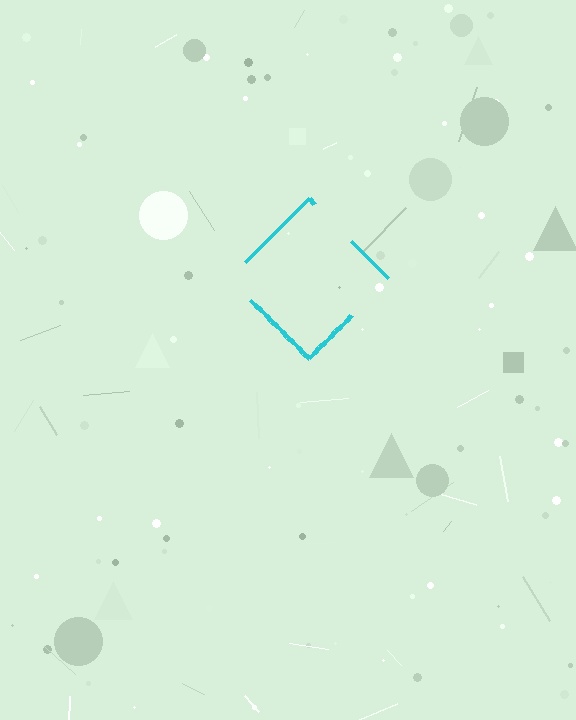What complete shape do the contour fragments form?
The contour fragments form a diamond.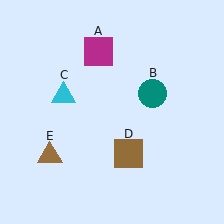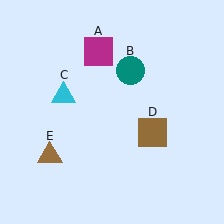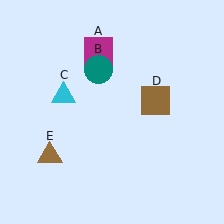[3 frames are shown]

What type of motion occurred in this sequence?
The teal circle (object B), brown square (object D) rotated counterclockwise around the center of the scene.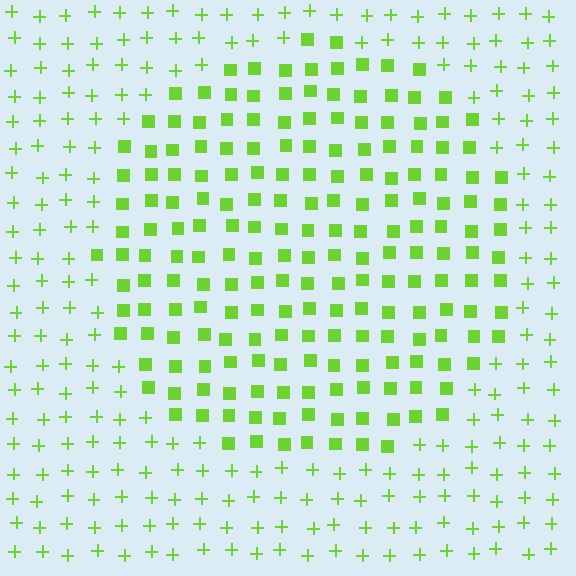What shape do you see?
I see a circle.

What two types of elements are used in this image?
The image uses squares inside the circle region and plus signs outside it.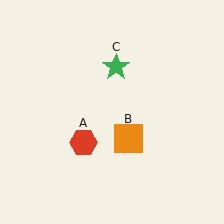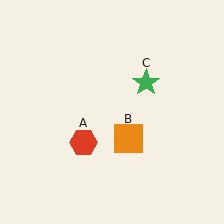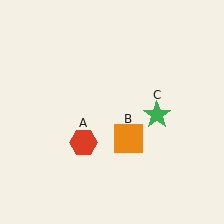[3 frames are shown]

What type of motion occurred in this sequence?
The green star (object C) rotated clockwise around the center of the scene.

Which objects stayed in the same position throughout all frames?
Red hexagon (object A) and orange square (object B) remained stationary.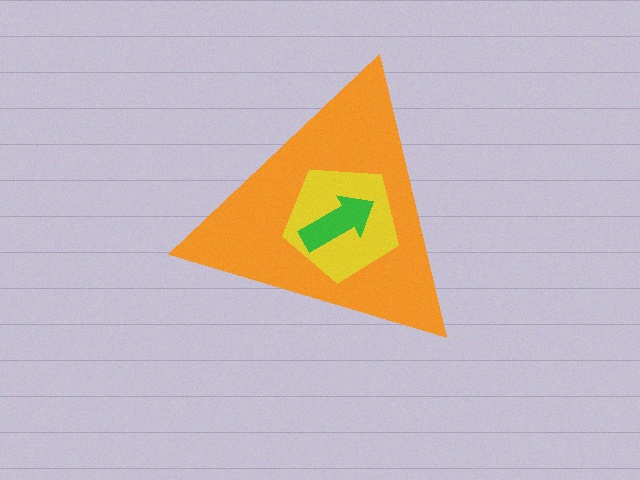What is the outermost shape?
The orange triangle.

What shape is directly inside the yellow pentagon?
The green arrow.